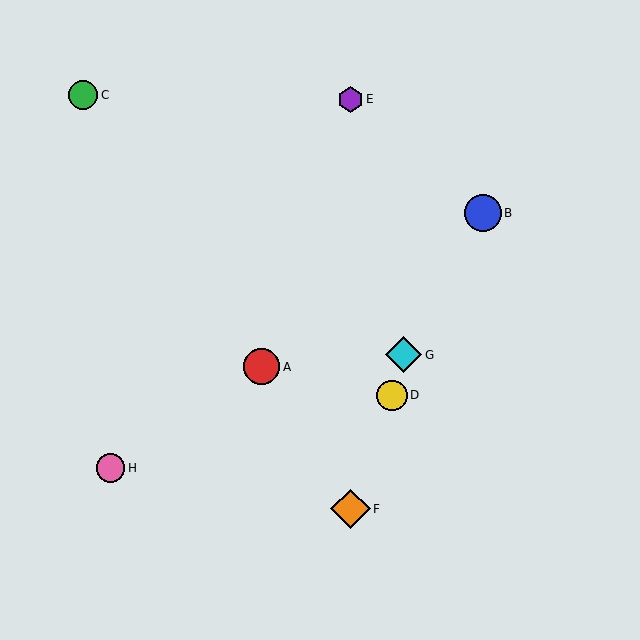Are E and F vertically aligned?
Yes, both are at x≈351.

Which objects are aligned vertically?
Objects E, F are aligned vertically.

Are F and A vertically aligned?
No, F is at x≈351 and A is at x≈261.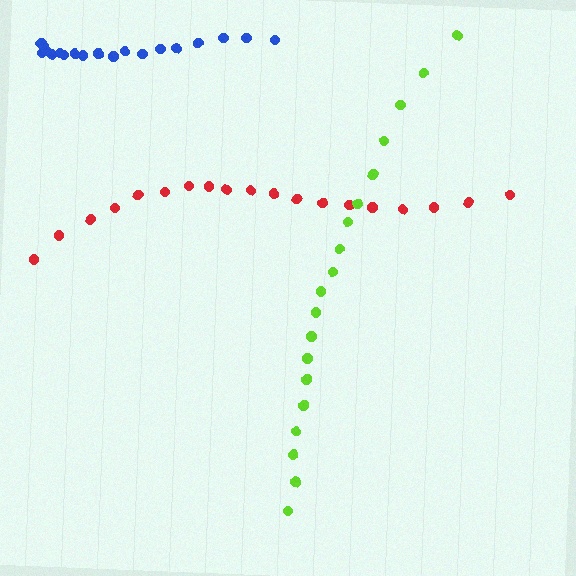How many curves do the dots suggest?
There are 3 distinct paths.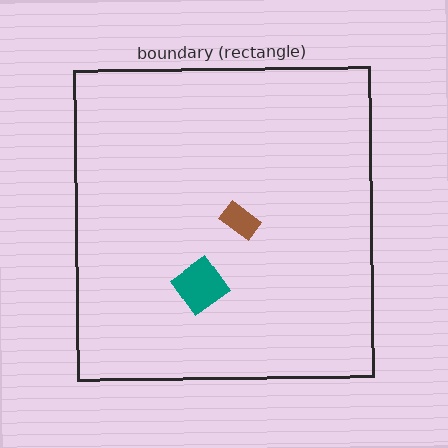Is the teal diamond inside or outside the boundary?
Inside.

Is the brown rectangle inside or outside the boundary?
Inside.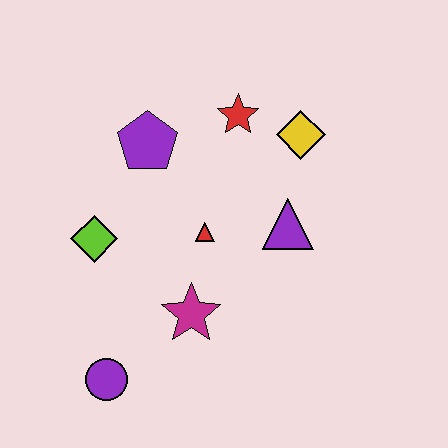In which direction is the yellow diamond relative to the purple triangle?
The yellow diamond is above the purple triangle.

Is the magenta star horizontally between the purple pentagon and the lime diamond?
No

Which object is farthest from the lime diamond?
The yellow diamond is farthest from the lime diamond.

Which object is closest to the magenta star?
The red triangle is closest to the magenta star.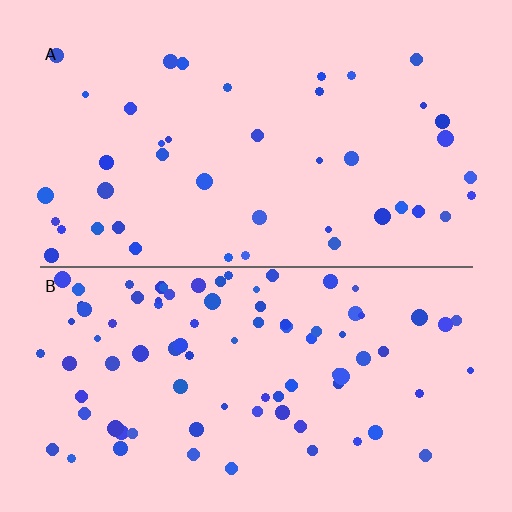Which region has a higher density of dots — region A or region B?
B (the bottom).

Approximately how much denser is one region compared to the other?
Approximately 2.0× — region B over region A.